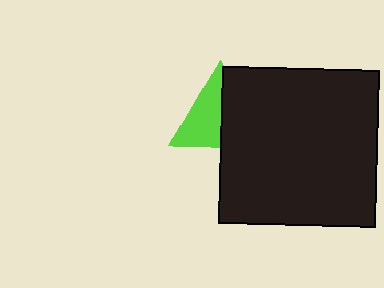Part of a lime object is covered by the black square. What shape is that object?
It is a triangle.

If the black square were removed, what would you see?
You would see the complete lime triangle.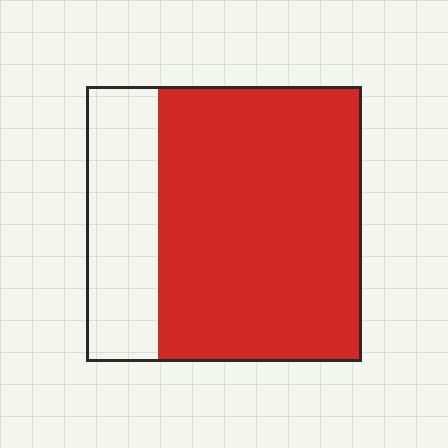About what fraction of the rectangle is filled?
About three quarters (3/4).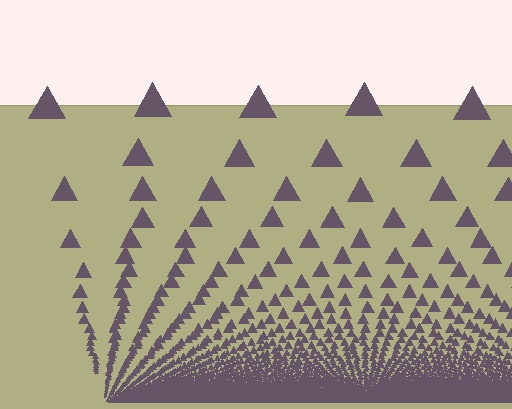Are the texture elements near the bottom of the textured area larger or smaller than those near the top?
Smaller. The gradient is inverted — elements near the bottom are smaller and denser.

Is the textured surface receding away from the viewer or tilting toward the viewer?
The surface appears to tilt toward the viewer. Texture elements get larger and sparser toward the top.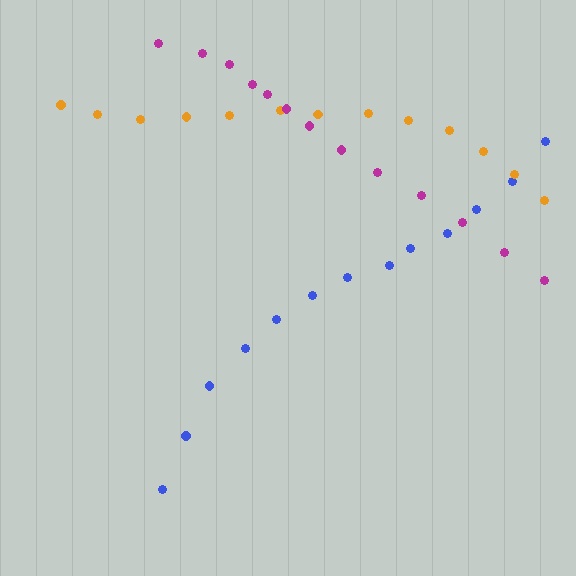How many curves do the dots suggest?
There are 3 distinct paths.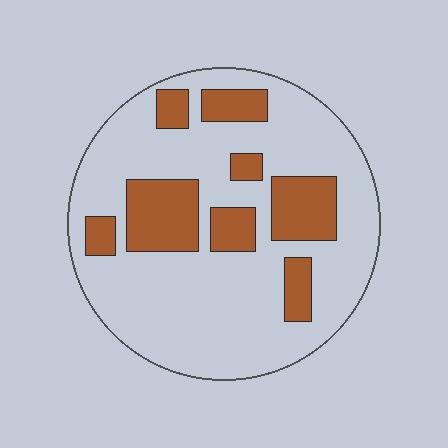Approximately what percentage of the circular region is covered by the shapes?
Approximately 25%.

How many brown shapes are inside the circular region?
8.